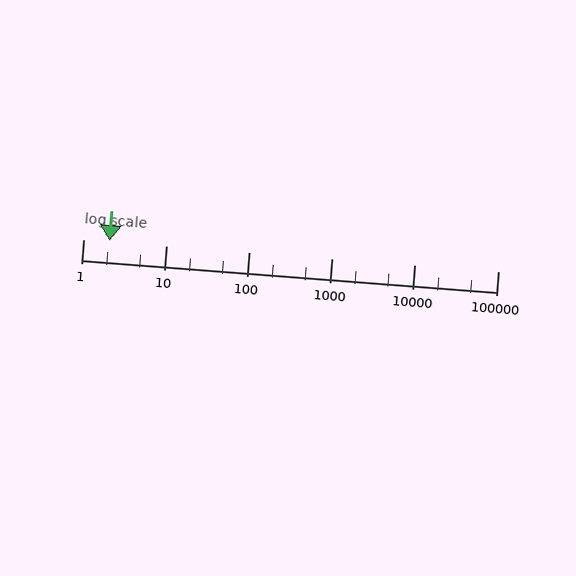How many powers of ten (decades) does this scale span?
The scale spans 5 decades, from 1 to 100000.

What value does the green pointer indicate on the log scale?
The pointer indicates approximately 2.1.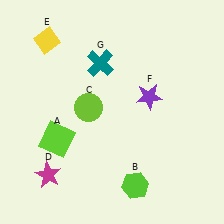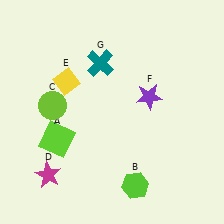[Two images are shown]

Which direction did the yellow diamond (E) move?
The yellow diamond (E) moved down.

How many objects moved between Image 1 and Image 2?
2 objects moved between the two images.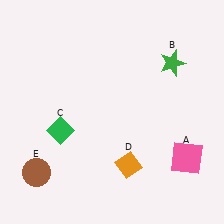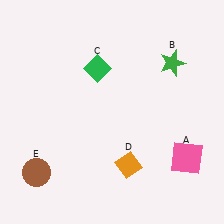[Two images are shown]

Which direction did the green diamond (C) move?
The green diamond (C) moved up.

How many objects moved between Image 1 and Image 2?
1 object moved between the two images.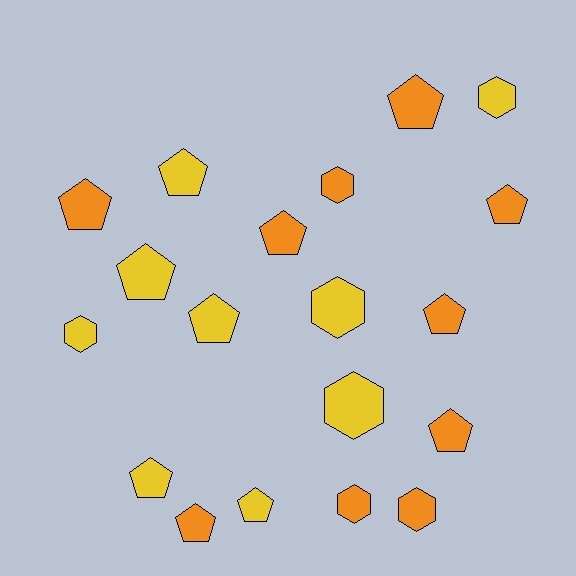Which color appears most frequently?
Orange, with 10 objects.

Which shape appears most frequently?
Pentagon, with 12 objects.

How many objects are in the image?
There are 19 objects.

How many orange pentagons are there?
There are 7 orange pentagons.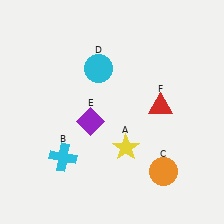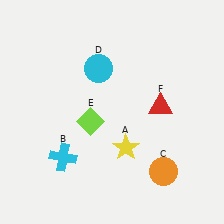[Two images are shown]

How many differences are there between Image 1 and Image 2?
There is 1 difference between the two images.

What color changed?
The diamond (E) changed from purple in Image 1 to lime in Image 2.